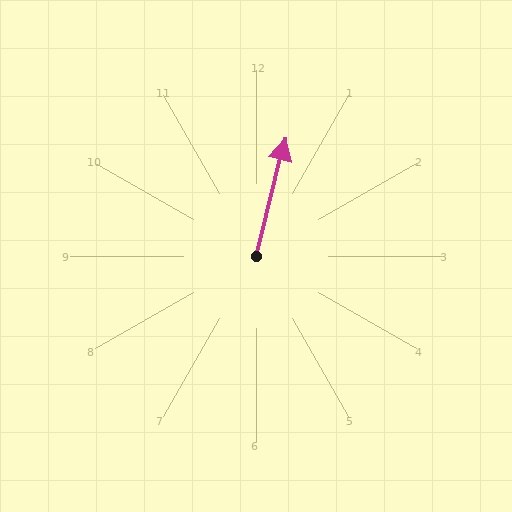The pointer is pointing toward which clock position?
Roughly 12 o'clock.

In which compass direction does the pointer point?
North.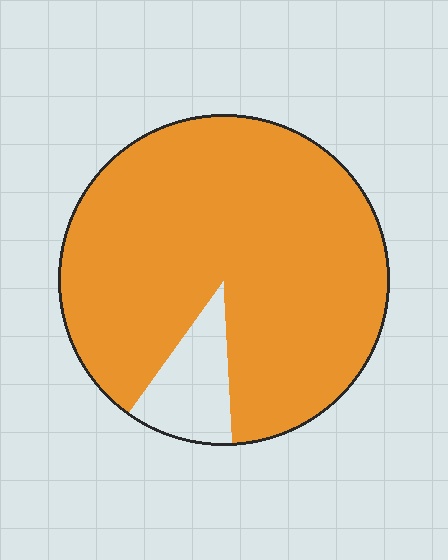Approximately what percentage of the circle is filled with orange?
Approximately 90%.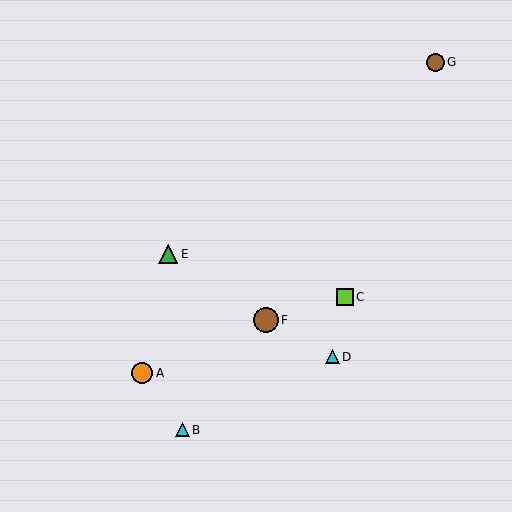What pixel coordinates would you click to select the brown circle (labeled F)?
Click at (266, 320) to select the brown circle F.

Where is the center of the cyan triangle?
The center of the cyan triangle is at (332, 357).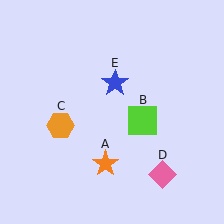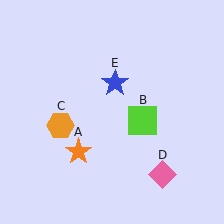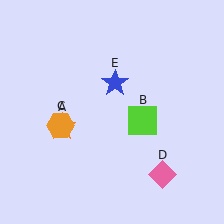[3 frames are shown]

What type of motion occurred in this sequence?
The orange star (object A) rotated clockwise around the center of the scene.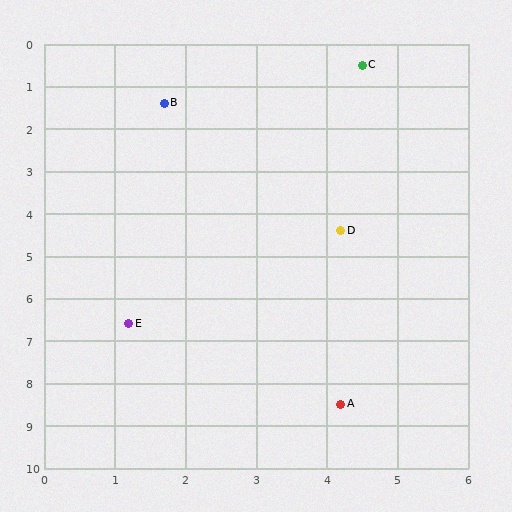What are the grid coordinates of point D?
Point D is at approximately (4.2, 4.4).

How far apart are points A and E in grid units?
Points A and E are about 3.6 grid units apart.